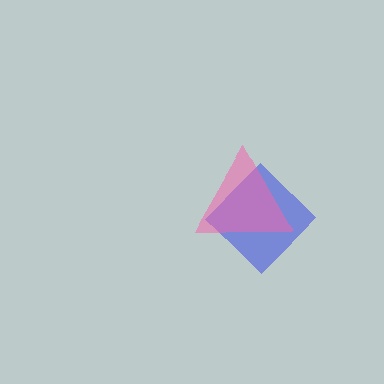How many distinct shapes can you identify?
There are 2 distinct shapes: a blue diamond, a pink triangle.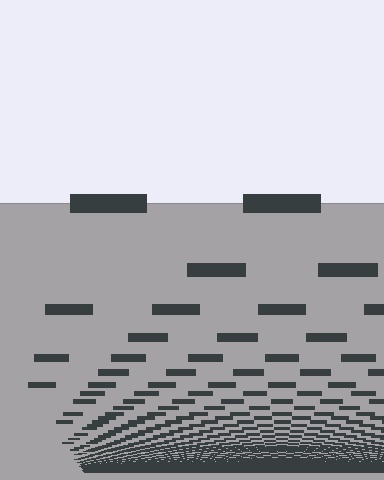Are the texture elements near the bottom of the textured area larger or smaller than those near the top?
Smaller. The gradient is inverted — elements near the bottom are smaller and denser.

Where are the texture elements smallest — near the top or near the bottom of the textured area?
Near the bottom.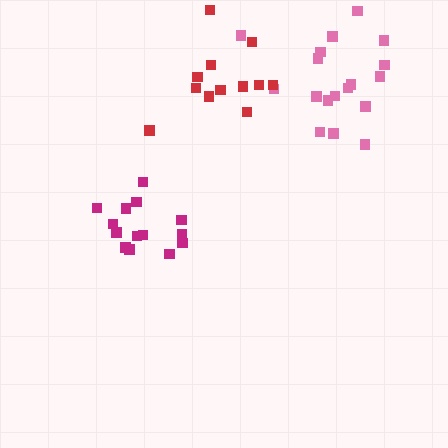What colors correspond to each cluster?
The clusters are colored: magenta, pink, red.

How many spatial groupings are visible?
There are 3 spatial groupings.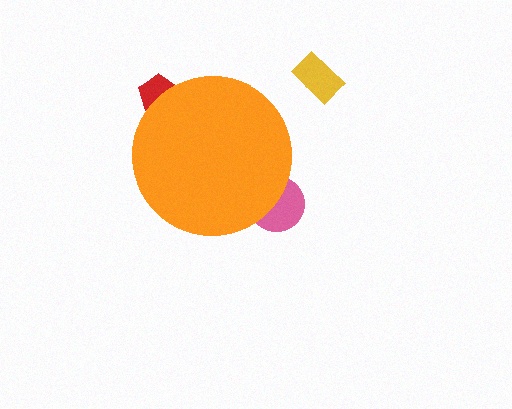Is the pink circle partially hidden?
Yes, the pink circle is partially hidden behind the orange circle.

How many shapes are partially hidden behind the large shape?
2 shapes are partially hidden.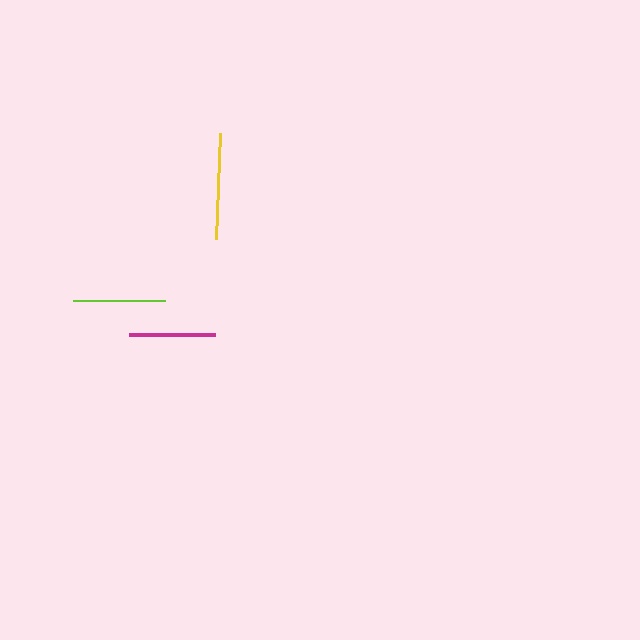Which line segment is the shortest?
The magenta line is the shortest at approximately 86 pixels.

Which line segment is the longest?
The yellow line is the longest at approximately 106 pixels.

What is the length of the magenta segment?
The magenta segment is approximately 86 pixels long.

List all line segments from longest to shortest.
From longest to shortest: yellow, lime, magenta.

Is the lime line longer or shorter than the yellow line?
The yellow line is longer than the lime line.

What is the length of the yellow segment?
The yellow segment is approximately 106 pixels long.